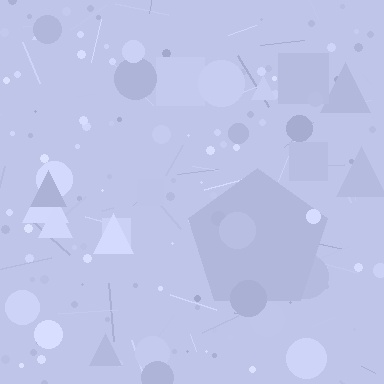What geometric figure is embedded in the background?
A pentagon is embedded in the background.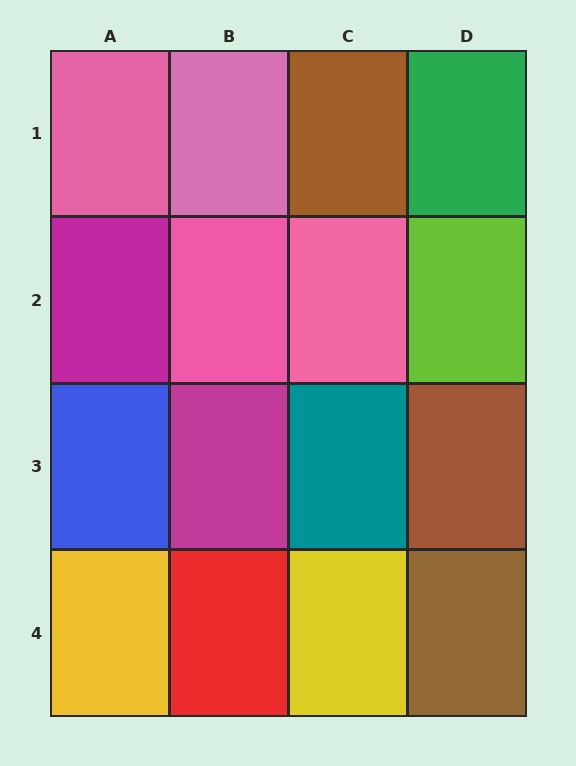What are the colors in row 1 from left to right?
Pink, pink, brown, green.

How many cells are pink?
4 cells are pink.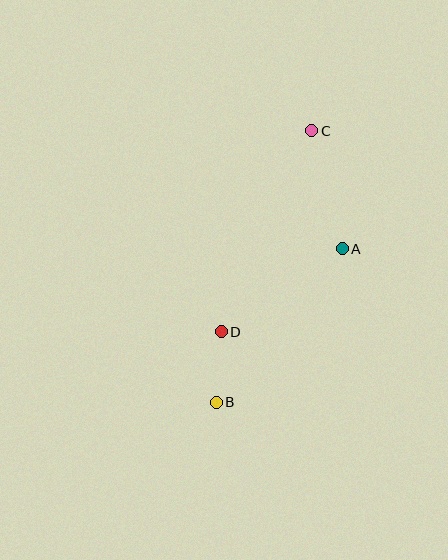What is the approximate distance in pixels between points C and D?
The distance between C and D is approximately 220 pixels.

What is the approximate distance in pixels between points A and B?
The distance between A and B is approximately 199 pixels.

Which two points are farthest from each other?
Points B and C are farthest from each other.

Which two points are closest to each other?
Points B and D are closest to each other.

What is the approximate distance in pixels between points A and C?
The distance between A and C is approximately 122 pixels.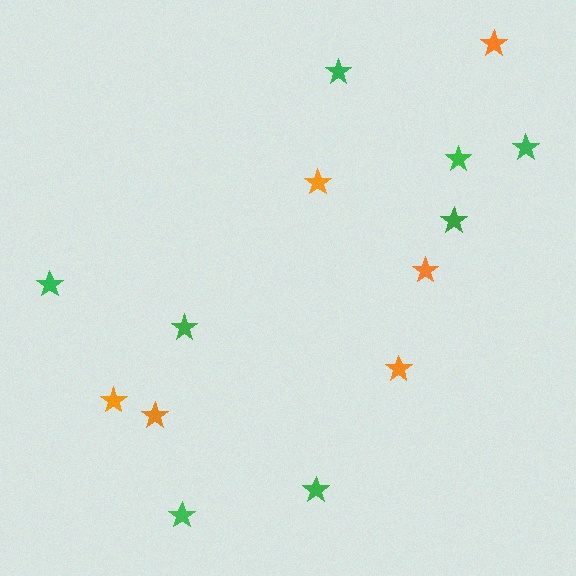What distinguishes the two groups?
There are 2 groups: one group of orange stars (6) and one group of green stars (8).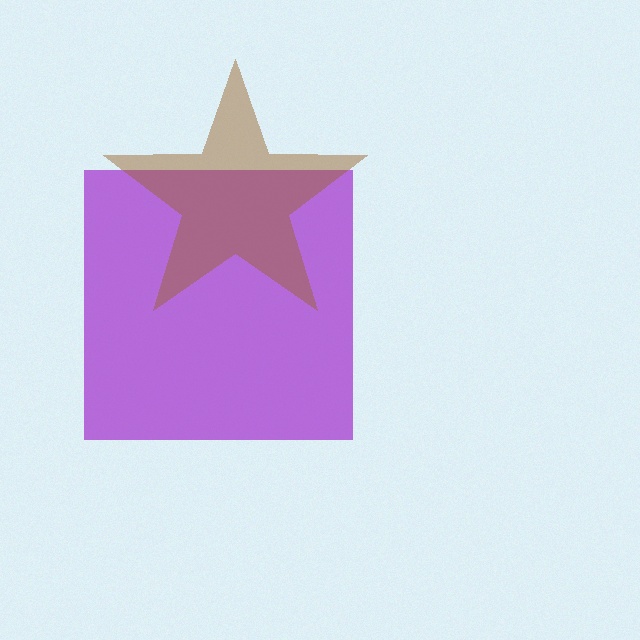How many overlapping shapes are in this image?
There are 2 overlapping shapes in the image.